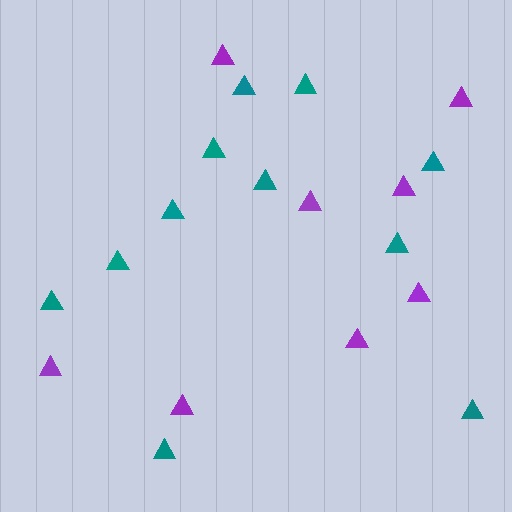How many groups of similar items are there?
There are 2 groups: one group of purple triangles (8) and one group of teal triangles (11).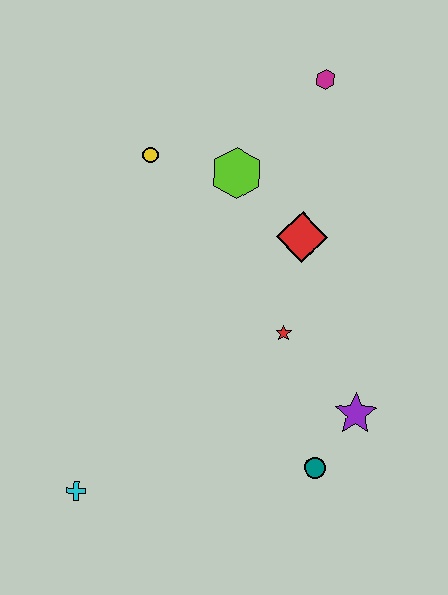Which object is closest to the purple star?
The teal circle is closest to the purple star.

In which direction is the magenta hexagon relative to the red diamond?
The magenta hexagon is above the red diamond.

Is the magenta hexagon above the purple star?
Yes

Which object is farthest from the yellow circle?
The teal circle is farthest from the yellow circle.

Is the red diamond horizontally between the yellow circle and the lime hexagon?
No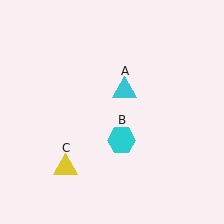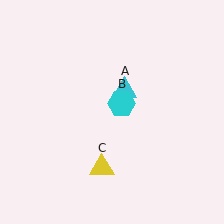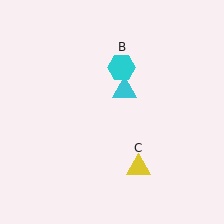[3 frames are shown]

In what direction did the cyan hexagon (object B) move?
The cyan hexagon (object B) moved up.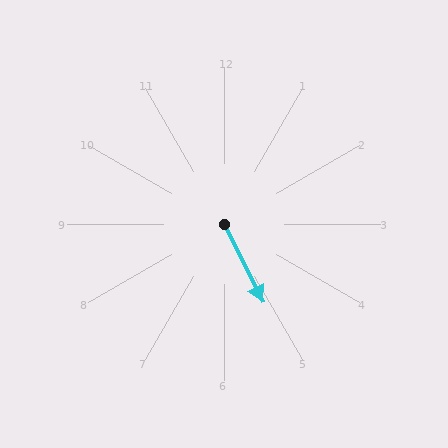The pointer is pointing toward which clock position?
Roughly 5 o'clock.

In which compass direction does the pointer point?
Southeast.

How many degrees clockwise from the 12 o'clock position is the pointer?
Approximately 153 degrees.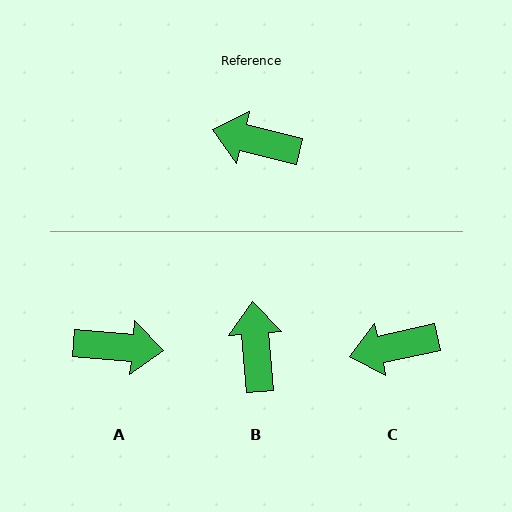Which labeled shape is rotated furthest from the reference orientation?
A, about 170 degrees away.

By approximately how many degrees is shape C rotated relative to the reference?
Approximately 27 degrees counter-clockwise.